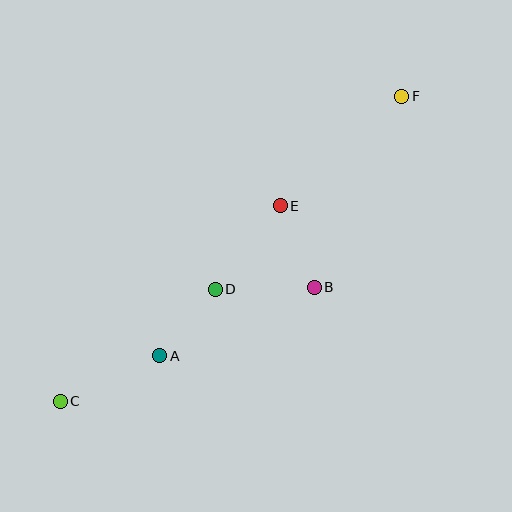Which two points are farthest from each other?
Points C and F are farthest from each other.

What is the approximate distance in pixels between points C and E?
The distance between C and E is approximately 294 pixels.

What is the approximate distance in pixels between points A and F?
The distance between A and F is approximately 355 pixels.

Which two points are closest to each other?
Points A and D are closest to each other.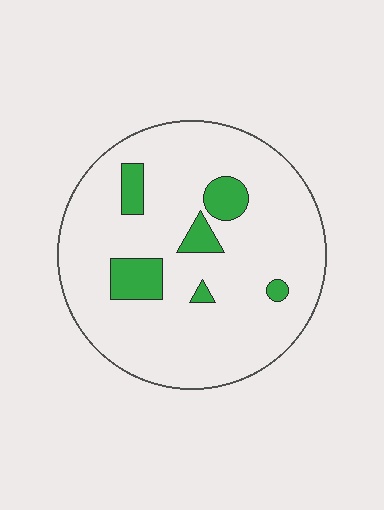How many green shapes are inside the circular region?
6.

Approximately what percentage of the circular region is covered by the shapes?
Approximately 10%.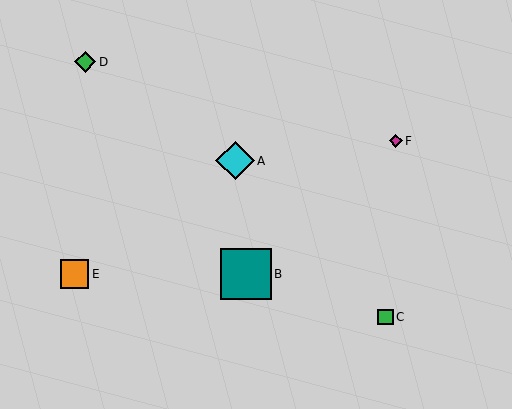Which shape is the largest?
The teal square (labeled B) is the largest.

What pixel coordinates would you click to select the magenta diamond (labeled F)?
Click at (396, 141) to select the magenta diamond F.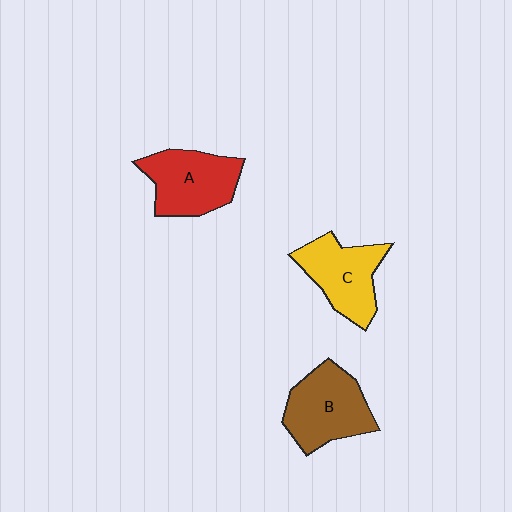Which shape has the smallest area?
Shape C (yellow).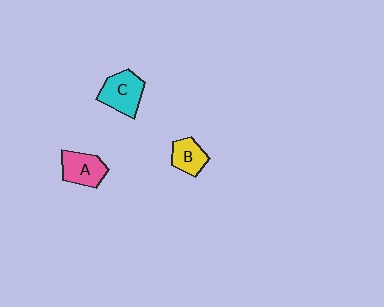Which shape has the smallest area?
Shape B (yellow).